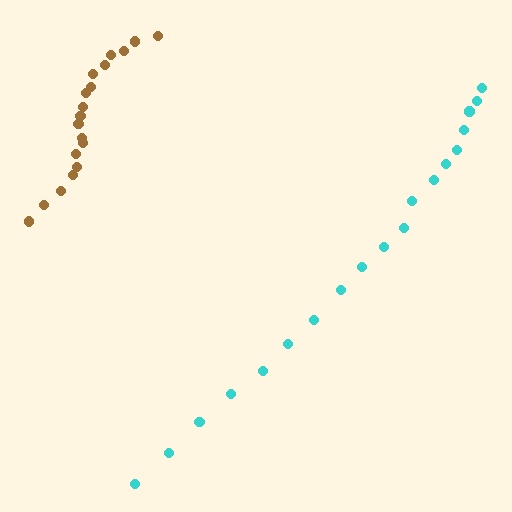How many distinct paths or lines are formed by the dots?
There are 2 distinct paths.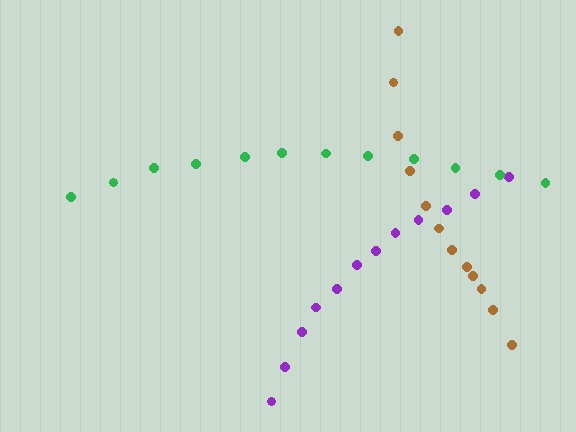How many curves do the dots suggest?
There are 3 distinct paths.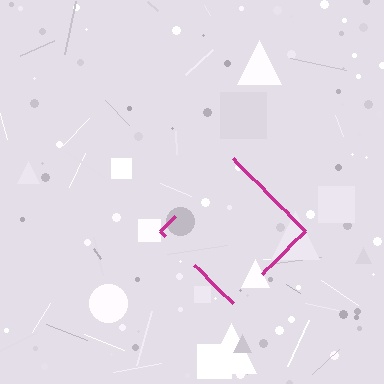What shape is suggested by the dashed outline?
The dashed outline suggests a diamond.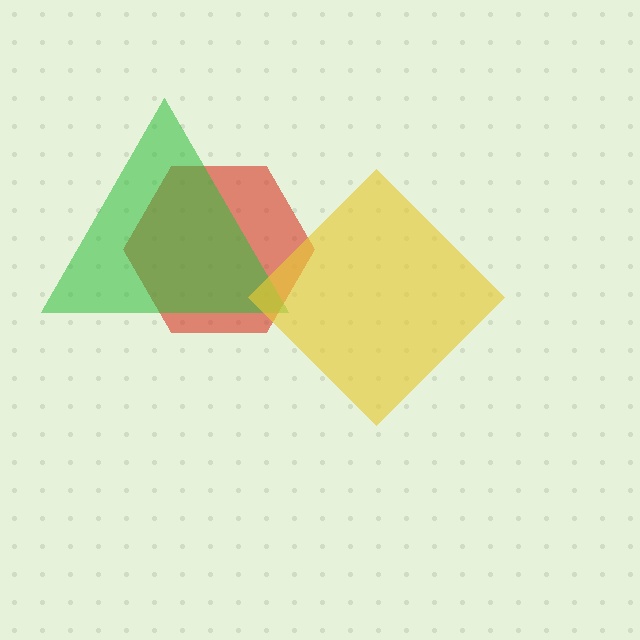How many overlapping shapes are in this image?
There are 3 overlapping shapes in the image.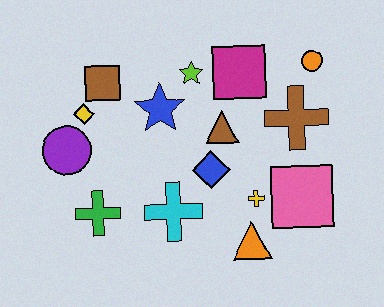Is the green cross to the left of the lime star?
Yes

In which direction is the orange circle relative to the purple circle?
The orange circle is to the right of the purple circle.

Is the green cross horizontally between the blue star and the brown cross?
No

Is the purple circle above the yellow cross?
Yes